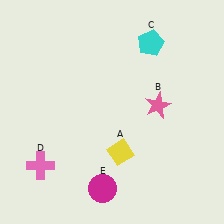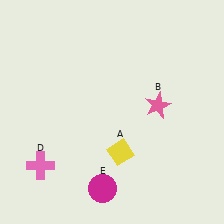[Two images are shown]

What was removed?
The cyan pentagon (C) was removed in Image 2.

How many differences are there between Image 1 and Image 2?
There is 1 difference between the two images.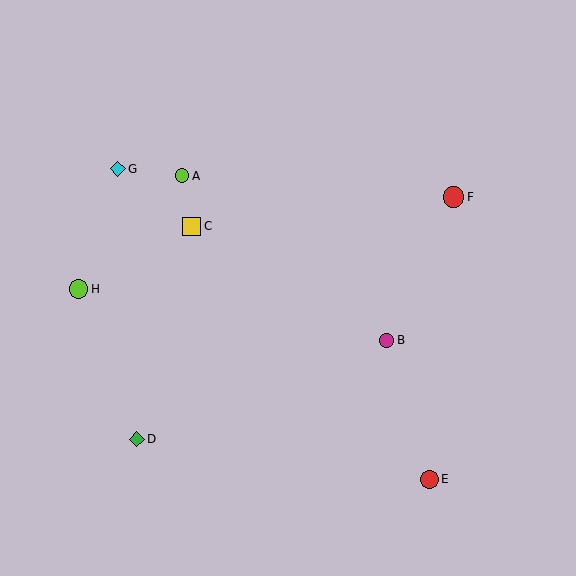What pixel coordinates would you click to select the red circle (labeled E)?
Click at (429, 479) to select the red circle E.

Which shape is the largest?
The red circle (labeled F) is the largest.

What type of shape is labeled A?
Shape A is a lime circle.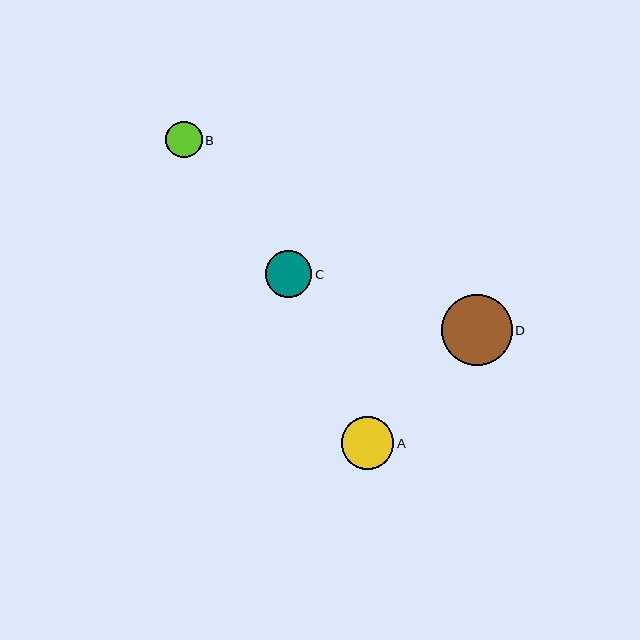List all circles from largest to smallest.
From largest to smallest: D, A, C, B.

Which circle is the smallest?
Circle B is the smallest with a size of approximately 37 pixels.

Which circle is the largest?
Circle D is the largest with a size of approximately 71 pixels.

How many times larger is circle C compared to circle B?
Circle C is approximately 1.3 times the size of circle B.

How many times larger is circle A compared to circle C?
Circle A is approximately 1.1 times the size of circle C.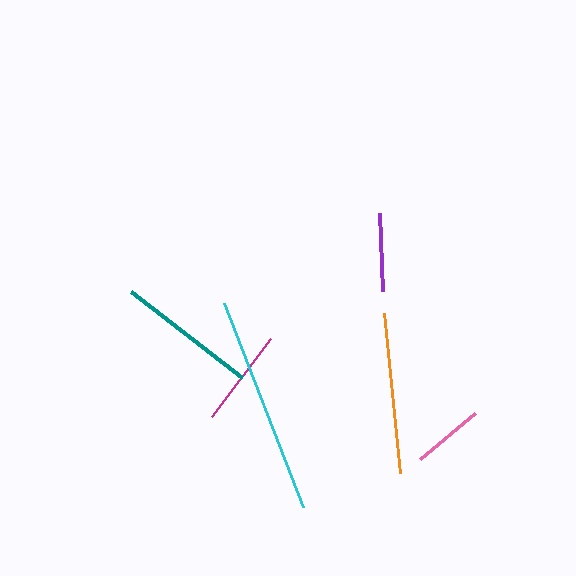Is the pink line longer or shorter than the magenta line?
The magenta line is longer than the pink line.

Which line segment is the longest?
The cyan line is the longest at approximately 219 pixels.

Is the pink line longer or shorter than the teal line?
The teal line is longer than the pink line.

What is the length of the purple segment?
The purple segment is approximately 79 pixels long.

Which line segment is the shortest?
The pink line is the shortest at approximately 72 pixels.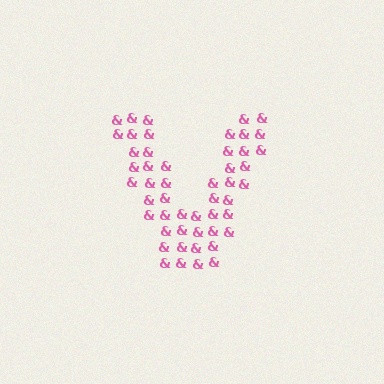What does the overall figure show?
The overall figure shows the letter V.